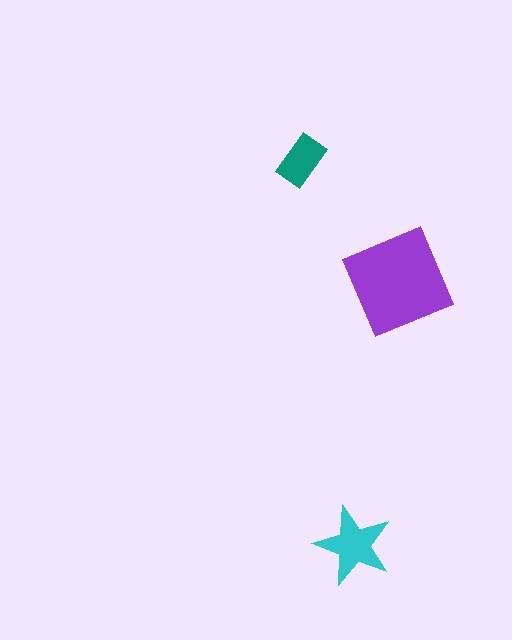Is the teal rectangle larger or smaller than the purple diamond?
Smaller.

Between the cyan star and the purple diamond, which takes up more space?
The purple diamond.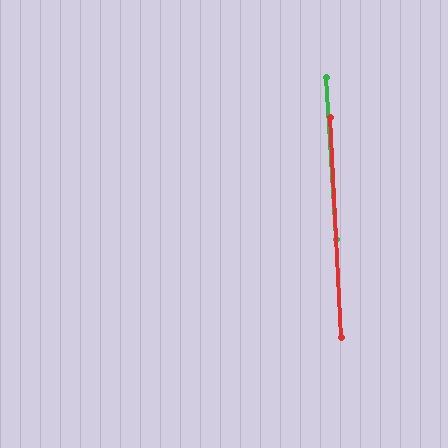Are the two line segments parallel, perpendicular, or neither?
Parallel — their directions differ by only 0.3°.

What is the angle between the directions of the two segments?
Approximately 0 degrees.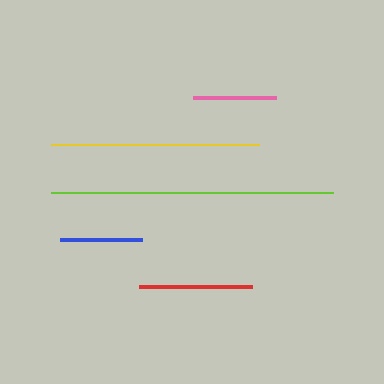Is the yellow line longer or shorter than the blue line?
The yellow line is longer than the blue line.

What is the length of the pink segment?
The pink segment is approximately 83 pixels long.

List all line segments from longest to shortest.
From longest to shortest: lime, yellow, red, pink, blue.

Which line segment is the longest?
The lime line is the longest at approximately 282 pixels.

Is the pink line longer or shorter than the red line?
The red line is longer than the pink line.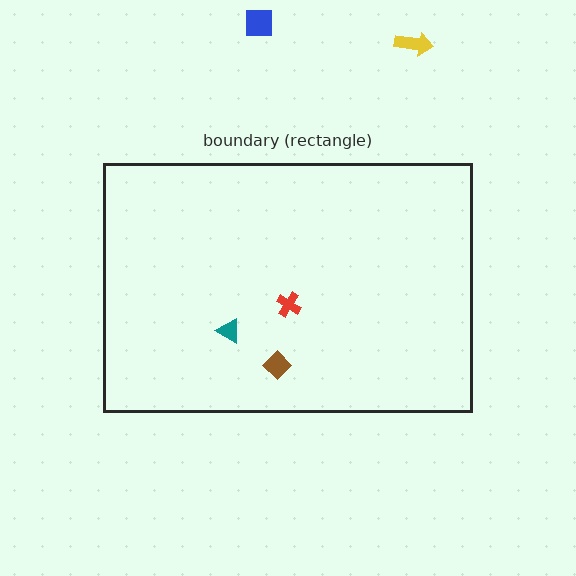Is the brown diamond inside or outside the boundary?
Inside.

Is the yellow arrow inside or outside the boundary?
Outside.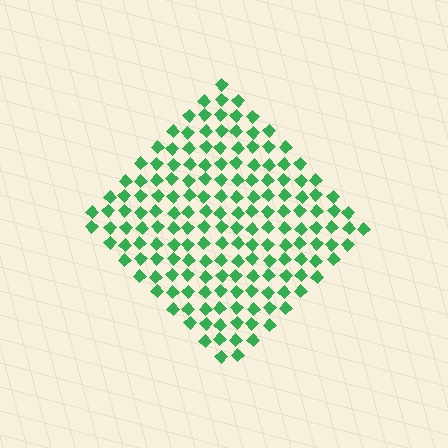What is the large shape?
The large shape is a diamond.